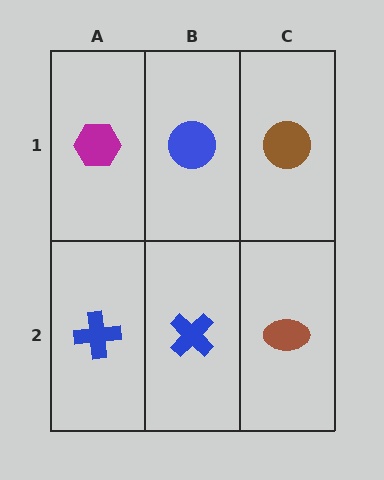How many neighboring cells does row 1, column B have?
3.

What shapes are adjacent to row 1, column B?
A blue cross (row 2, column B), a magenta hexagon (row 1, column A), a brown circle (row 1, column C).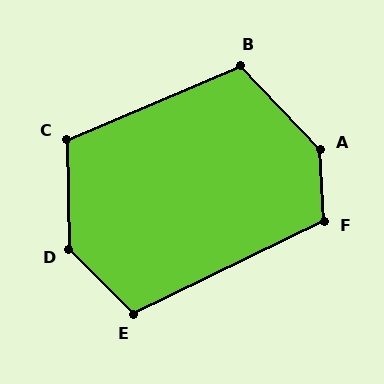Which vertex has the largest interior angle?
A, at approximately 139 degrees.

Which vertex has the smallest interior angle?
E, at approximately 109 degrees.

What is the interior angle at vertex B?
Approximately 110 degrees (obtuse).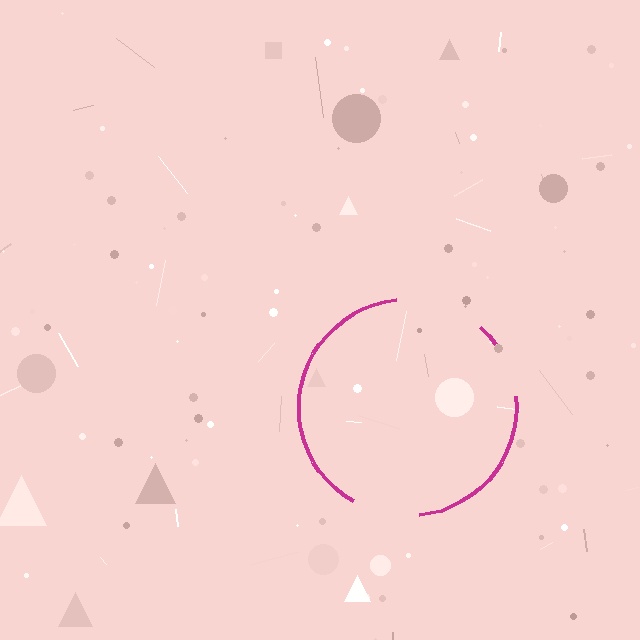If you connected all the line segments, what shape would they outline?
They would outline a circle.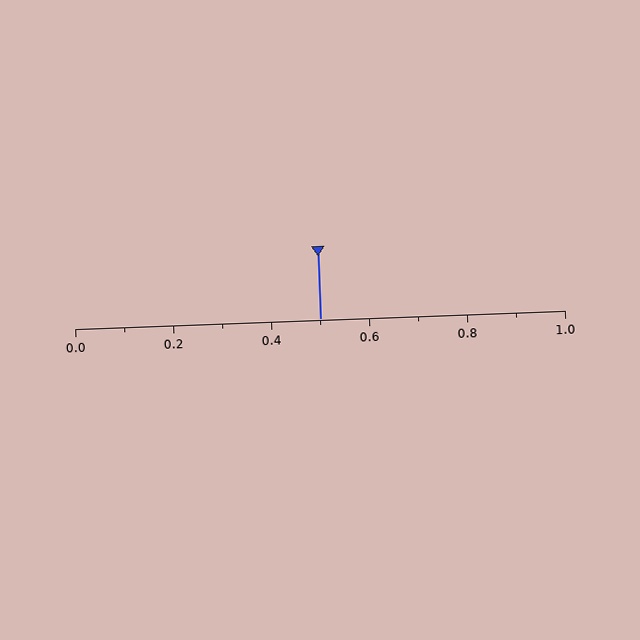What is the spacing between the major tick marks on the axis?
The major ticks are spaced 0.2 apart.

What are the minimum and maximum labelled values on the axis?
The axis runs from 0.0 to 1.0.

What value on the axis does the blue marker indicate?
The marker indicates approximately 0.5.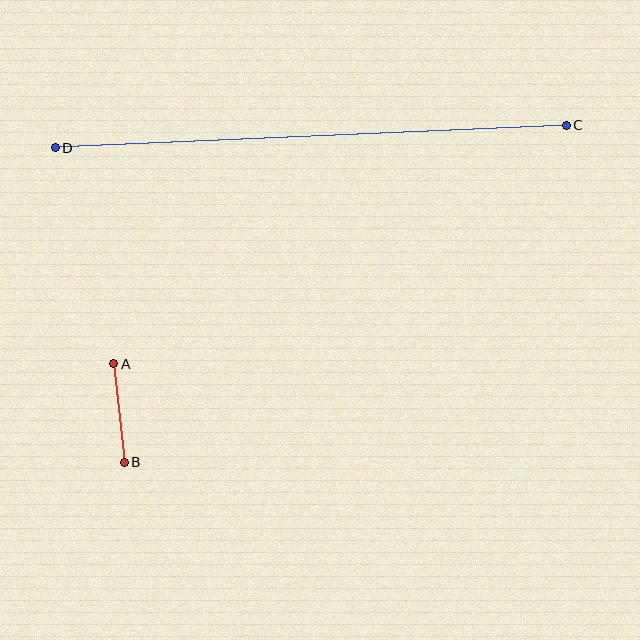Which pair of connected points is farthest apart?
Points C and D are farthest apart.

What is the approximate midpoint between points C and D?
The midpoint is at approximately (311, 137) pixels.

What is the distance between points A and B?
The distance is approximately 99 pixels.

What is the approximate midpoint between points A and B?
The midpoint is at approximately (119, 413) pixels.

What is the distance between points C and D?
The distance is approximately 511 pixels.